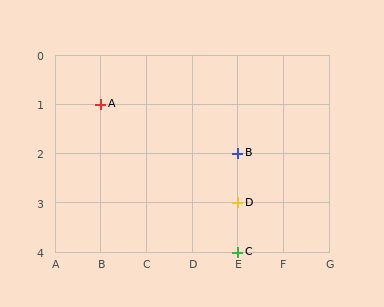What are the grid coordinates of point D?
Point D is at grid coordinates (E, 3).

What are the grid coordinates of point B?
Point B is at grid coordinates (E, 2).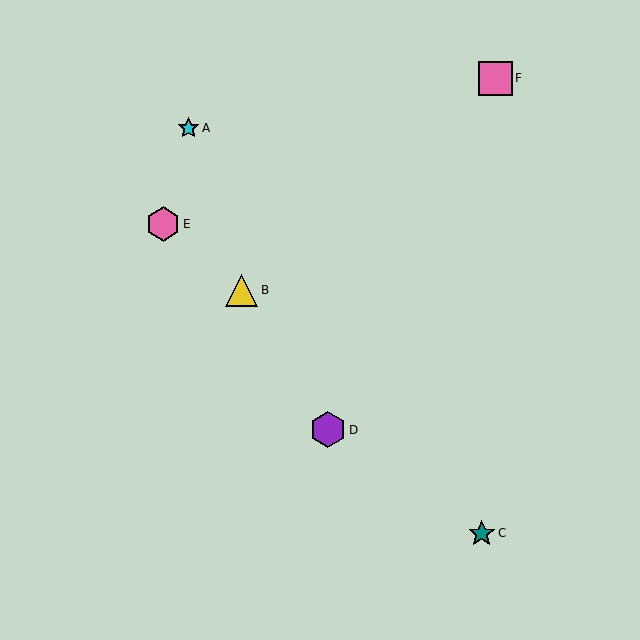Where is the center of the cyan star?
The center of the cyan star is at (189, 128).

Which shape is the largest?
The purple hexagon (labeled D) is the largest.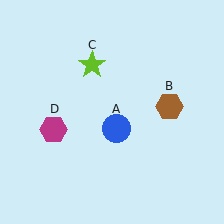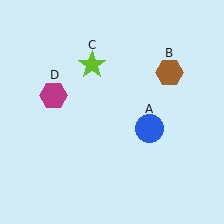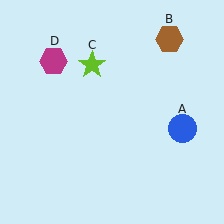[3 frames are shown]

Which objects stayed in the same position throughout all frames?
Lime star (object C) remained stationary.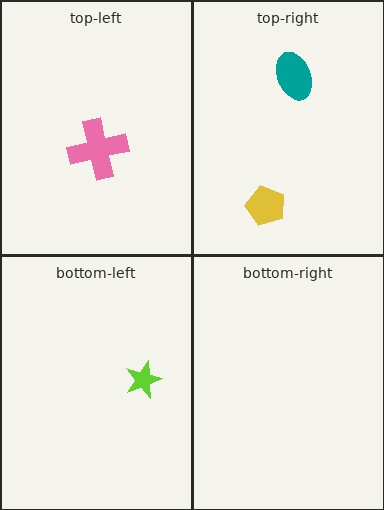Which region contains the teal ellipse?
The top-right region.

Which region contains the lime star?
The bottom-left region.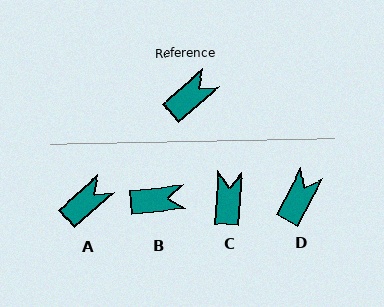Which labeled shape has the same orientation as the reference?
A.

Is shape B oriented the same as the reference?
No, it is off by about 36 degrees.